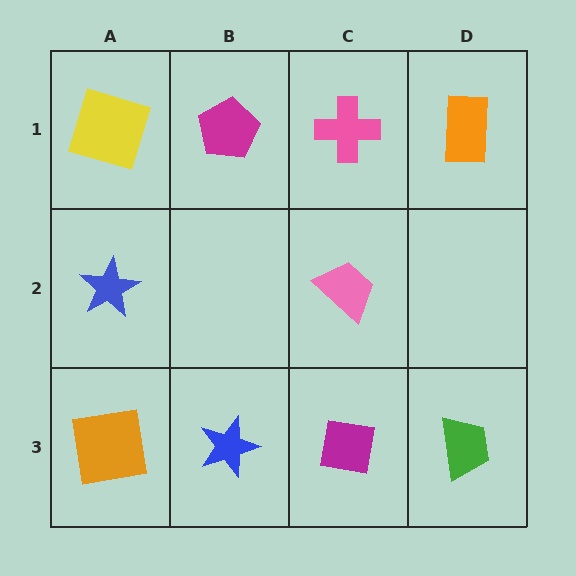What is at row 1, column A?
A yellow square.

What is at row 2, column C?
A pink trapezoid.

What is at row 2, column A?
A blue star.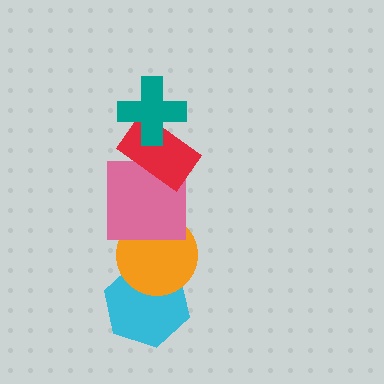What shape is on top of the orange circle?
The pink square is on top of the orange circle.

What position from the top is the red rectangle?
The red rectangle is 2nd from the top.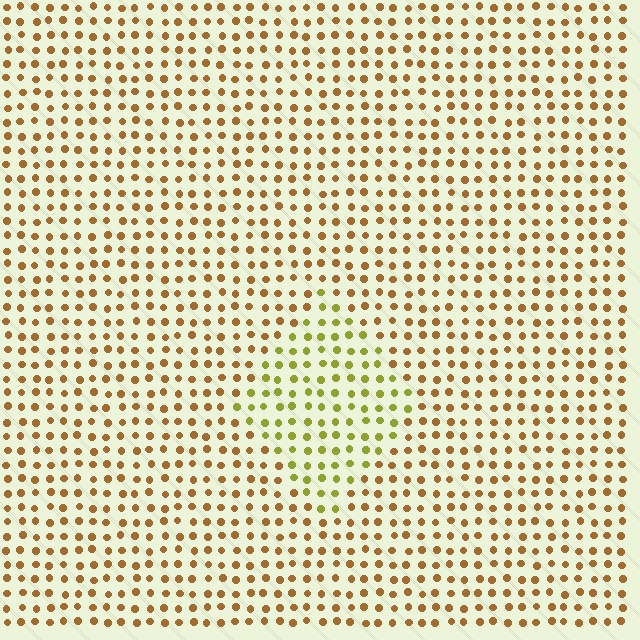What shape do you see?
I see a diamond.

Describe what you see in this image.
The image is filled with small brown elements in a uniform arrangement. A diamond-shaped region is visible where the elements are tinted to a slightly different hue, forming a subtle color boundary.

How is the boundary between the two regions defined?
The boundary is defined purely by a slight shift in hue (about 38 degrees). Spacing, size, and orientation are identical on both sides.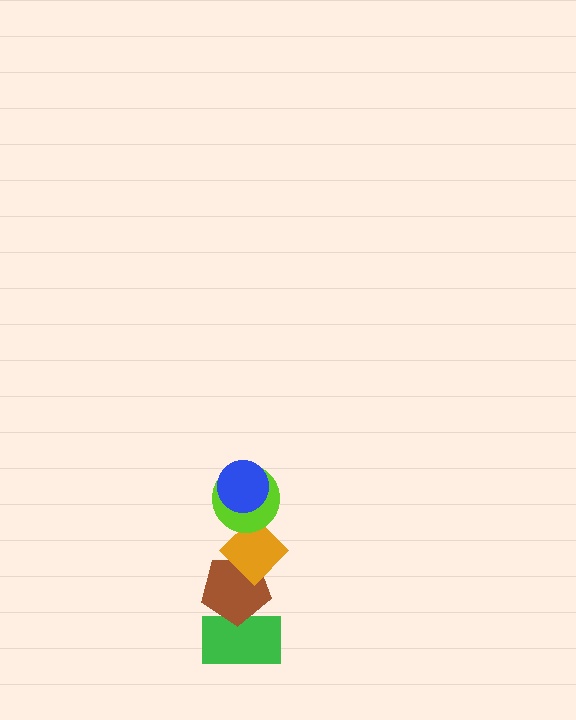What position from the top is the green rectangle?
The green rectangle is 5th from the top.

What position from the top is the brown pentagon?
The brown pentagon is 4th from the top.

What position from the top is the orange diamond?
The orange diamond is 3rd from the top.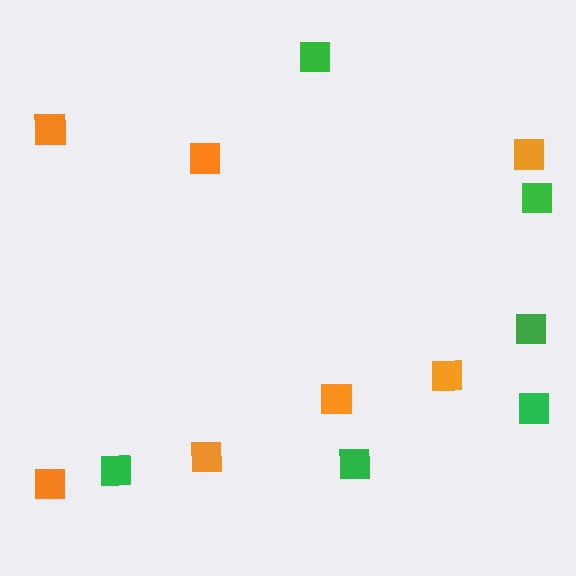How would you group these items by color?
There are 2 groups: one group of green squares (6) and one group of orange squares (7).